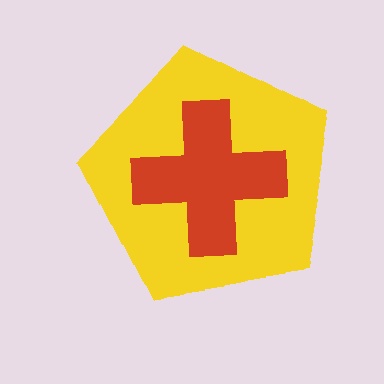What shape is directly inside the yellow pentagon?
The red cross.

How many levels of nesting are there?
2.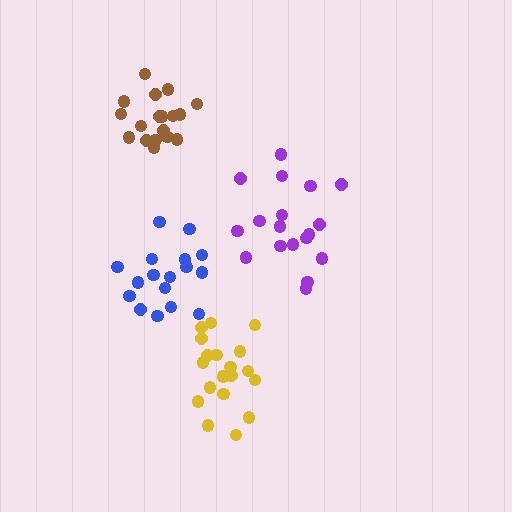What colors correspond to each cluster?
The clusters are colored: yellow, brown, blue, purple.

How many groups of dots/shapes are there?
There are 4 groups.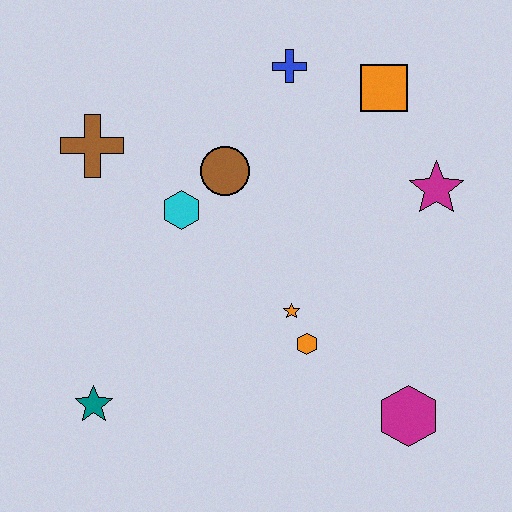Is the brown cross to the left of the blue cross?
Yes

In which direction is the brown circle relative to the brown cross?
The brown circle is to the right of the brown cross.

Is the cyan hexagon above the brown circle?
No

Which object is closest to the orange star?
The orange hexagon is closest to the orange star.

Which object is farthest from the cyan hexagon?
The magenta hexagon is farthest from the cyan hexagon.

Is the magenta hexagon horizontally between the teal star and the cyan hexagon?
No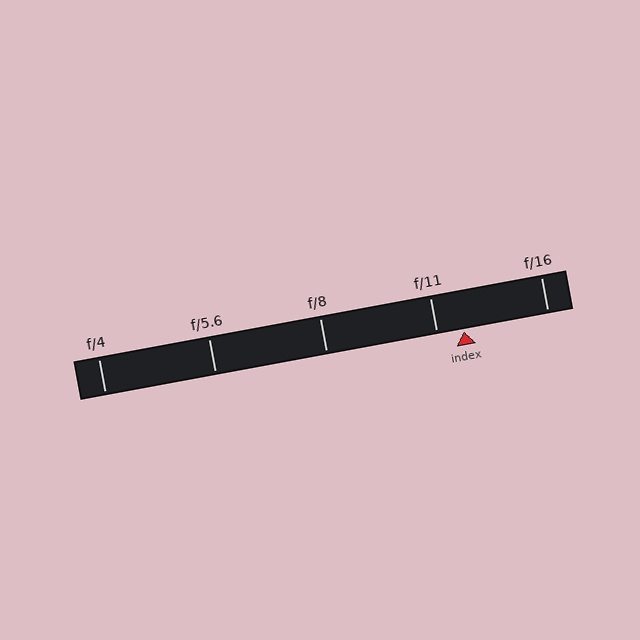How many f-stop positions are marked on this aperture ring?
There are 5 f-stop positions marked.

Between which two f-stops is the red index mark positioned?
The index mark is between f/11 and f/16.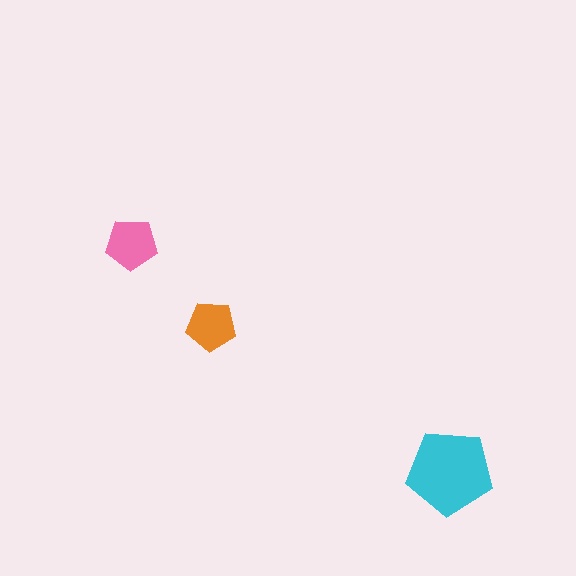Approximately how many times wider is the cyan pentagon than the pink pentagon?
About 1.5 times wider.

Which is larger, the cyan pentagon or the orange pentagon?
The cyan one.